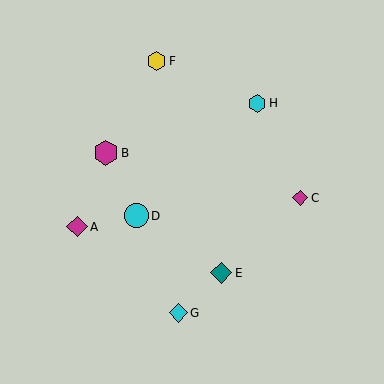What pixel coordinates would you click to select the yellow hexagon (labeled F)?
Click at (157, 61) to select the yellow hexagon F.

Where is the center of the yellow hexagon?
The center of the yellow hexagon is at (157, 61).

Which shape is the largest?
The magenta hexagon (labeled B) is the largest.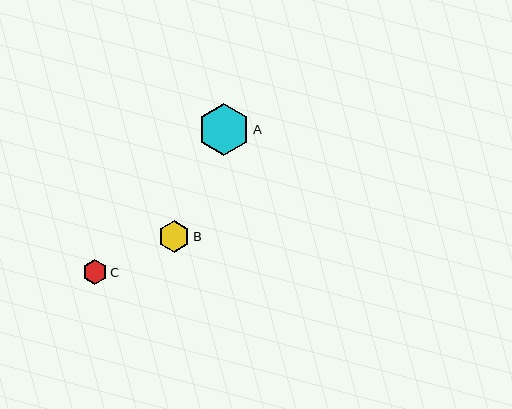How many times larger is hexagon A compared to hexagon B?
Hexagon A is approximately 1.6 times the size of hexagon B.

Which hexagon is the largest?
Hexagon A is the largest with a size of approximately 52 pixels.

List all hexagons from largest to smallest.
From largest to smallest: A, B, C.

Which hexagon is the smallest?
Hexagon C is the smallest with a size of approximately 25 pixels.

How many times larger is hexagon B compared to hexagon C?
Hexagon B is approximately 1.3 times the size of hexagon C.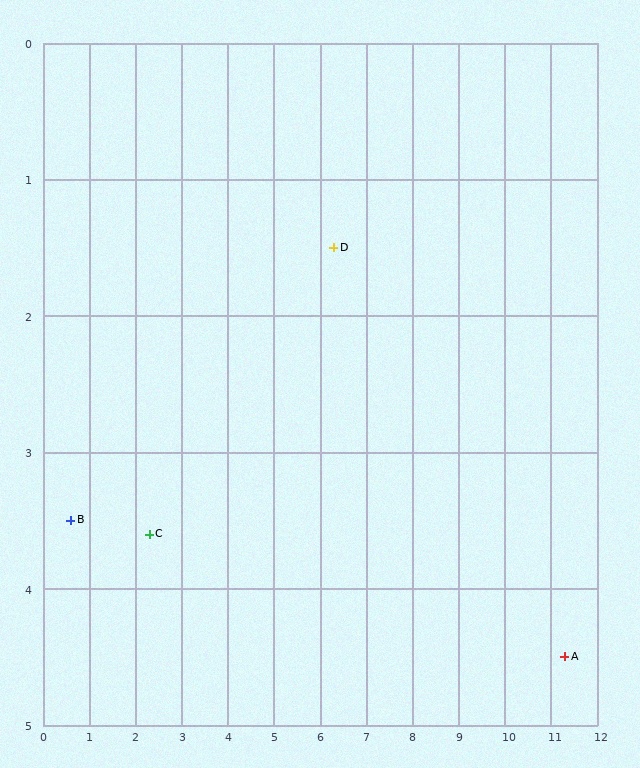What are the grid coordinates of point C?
Point C is at approximately (2.3, 3.6).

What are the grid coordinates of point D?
Point D is at approximately (6.3, 1.5).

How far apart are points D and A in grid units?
Points D and A are about 5.8 grid units apart.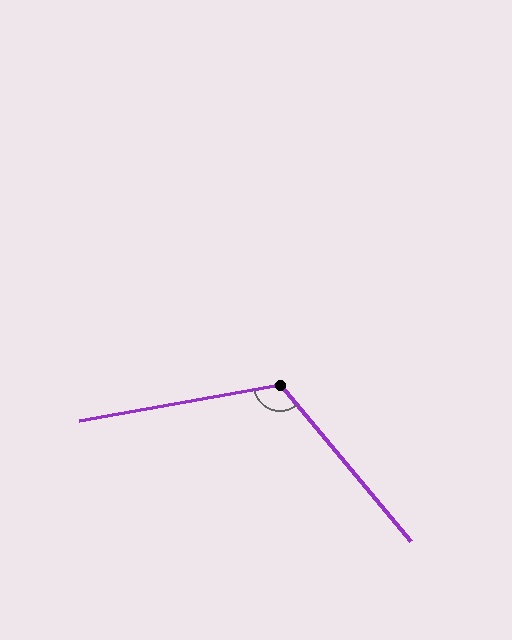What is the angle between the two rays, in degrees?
Approximately 120 degrees.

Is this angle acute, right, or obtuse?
It is obtuse.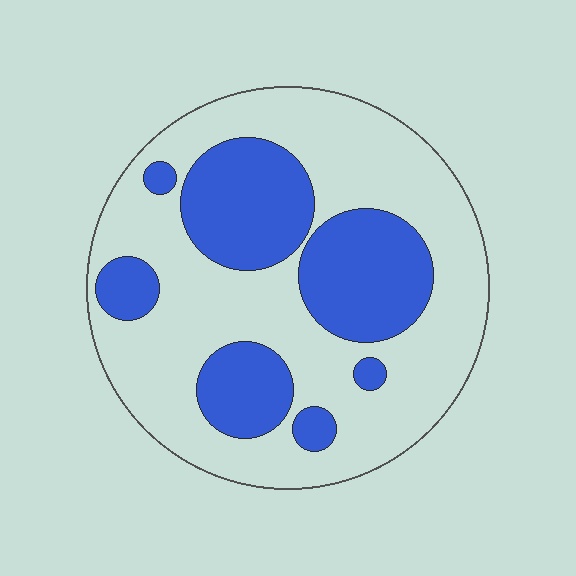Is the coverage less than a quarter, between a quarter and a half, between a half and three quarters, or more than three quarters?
Between a quarter and a half.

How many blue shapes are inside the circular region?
7.